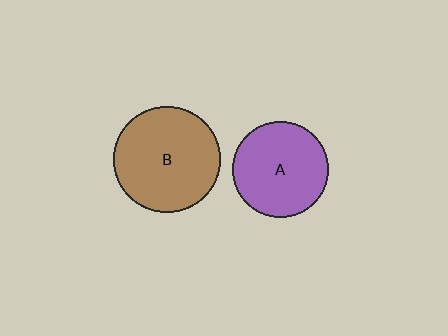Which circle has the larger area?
Circle B (brown).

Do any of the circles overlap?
No, none of the circles overlap.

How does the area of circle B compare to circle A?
Approximately 1.2 times.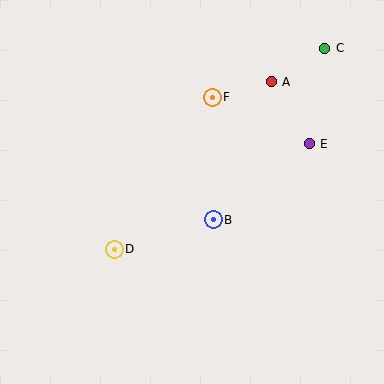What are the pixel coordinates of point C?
Point C is at (325, 48).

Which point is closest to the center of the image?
Point B at (213, 220) is closest to the center.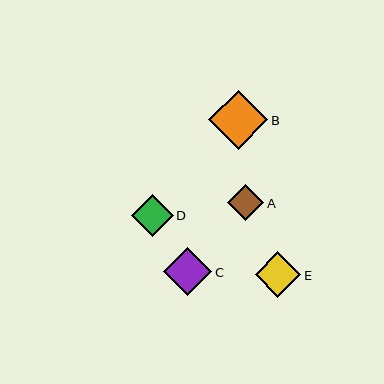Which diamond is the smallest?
Diamond A is the smallest with a size of approximately 36 pixels.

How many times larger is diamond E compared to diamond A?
Diamond E is approximately 1.3 times the size of diamond A.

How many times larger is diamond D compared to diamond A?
Diamond D is approximately 1.2 times the size of diamond A.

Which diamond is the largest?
Diamond B is the largest with a size of approximately 59 pixels.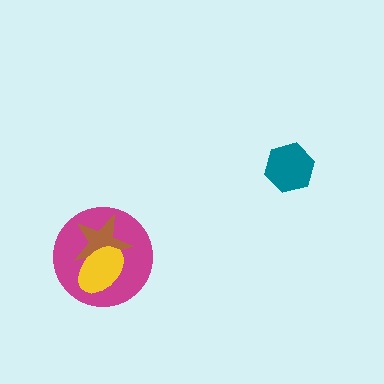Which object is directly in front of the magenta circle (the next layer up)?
The brown star is directly in front of the magenta circle.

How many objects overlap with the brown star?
2 objects overlap with the brown star.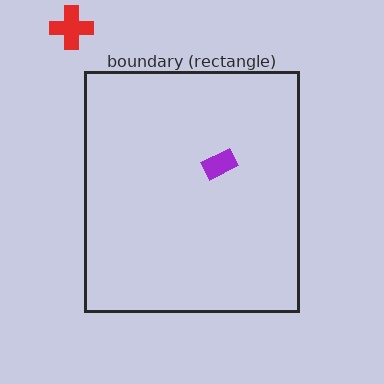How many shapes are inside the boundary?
1 inside, 1 outside.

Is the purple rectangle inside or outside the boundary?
Inside.